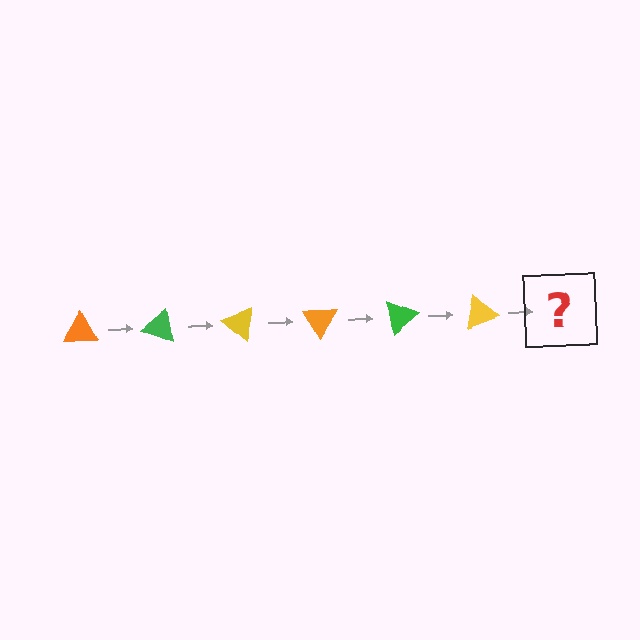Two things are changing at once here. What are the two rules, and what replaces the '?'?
The two rules are that it rotates 20 degrees each step and the color cycles through orange, green, and yellow. The '?' should be an orange triangle, rotated 120 degrees from the start.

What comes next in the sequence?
The next element should be an orange triangle, rotated 120 degrees from the start.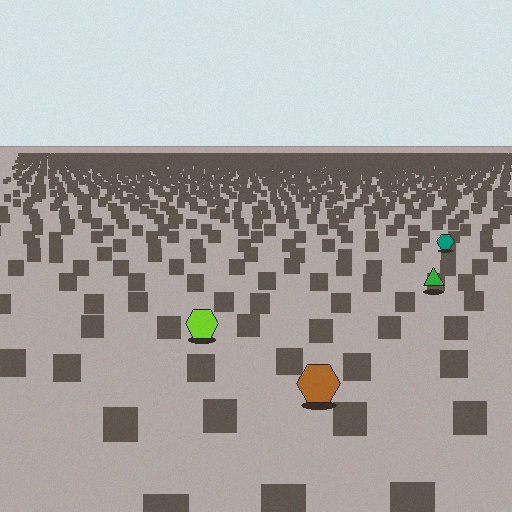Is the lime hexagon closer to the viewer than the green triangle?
Yes. The lime hexagon is closer — you can tell from the texture gradient: the ground texture is coarser near it.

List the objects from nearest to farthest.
From nearest to farthest: the brown hexagon, the lime hexagon, the green triangle, the teal hexagon.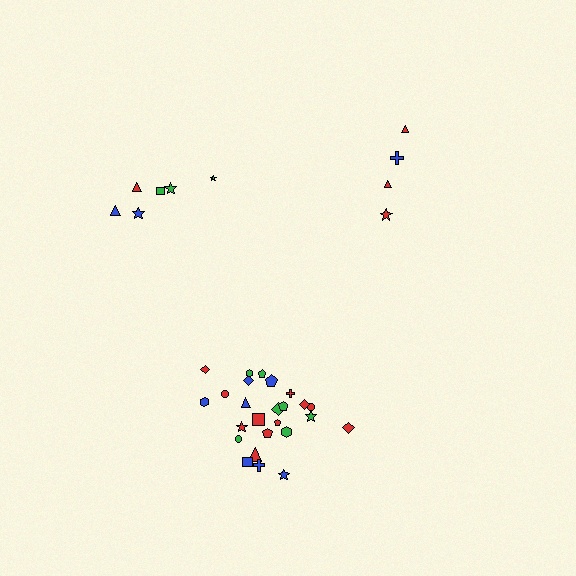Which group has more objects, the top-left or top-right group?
The top-left group.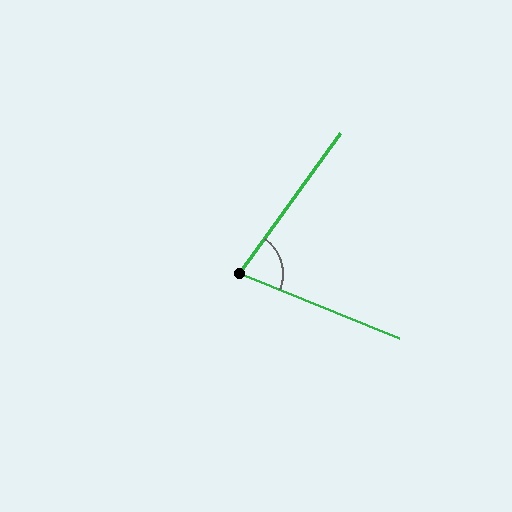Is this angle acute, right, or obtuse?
It is acute.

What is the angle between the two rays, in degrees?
Approximately 76 degrees.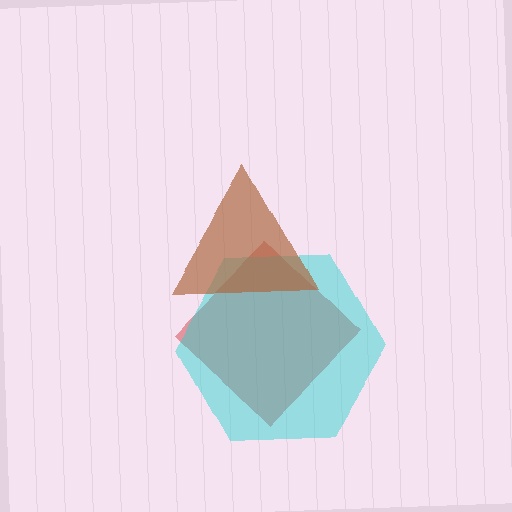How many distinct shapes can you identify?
There are 3 distinct shapes: a red diamond, a cyan hexagon, a brown triangle.